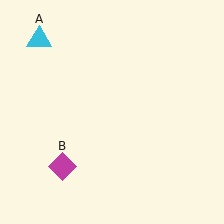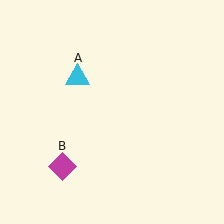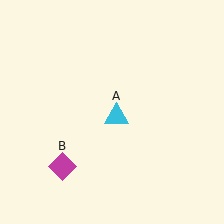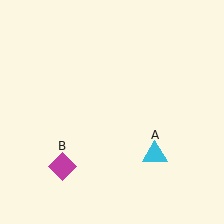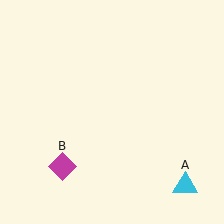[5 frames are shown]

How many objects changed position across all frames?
1 object changed position: cyan triangle (object A).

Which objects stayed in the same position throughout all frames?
Magenta diamond (object B) remained stationary.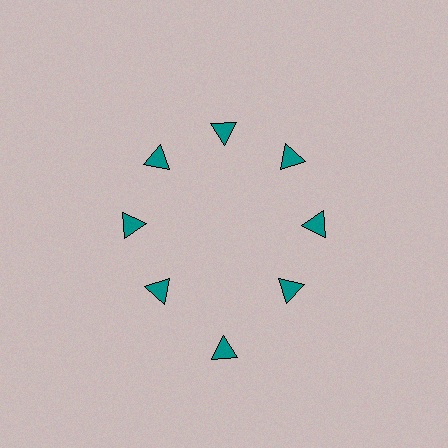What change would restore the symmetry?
The symmetry would be restored by moving it inward, back onto the ring so that all 8 triangles sit at equal angles and equal distance from the center.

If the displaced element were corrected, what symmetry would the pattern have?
It would have 8-fold rotational symmetry — the pattern would map onto itself every 45 degrees.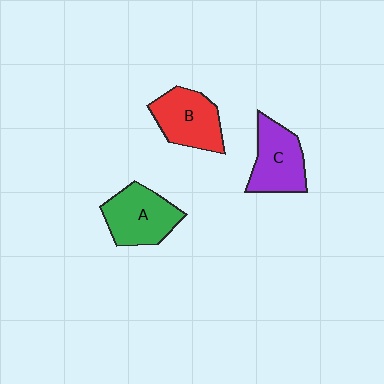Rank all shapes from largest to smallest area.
From largest to smallest: A (green), B (red), C (purple).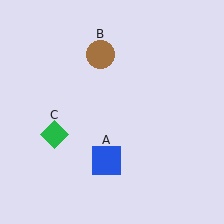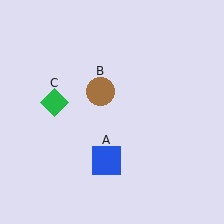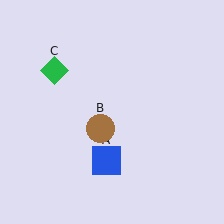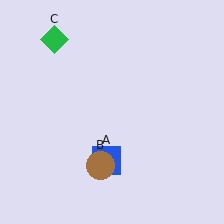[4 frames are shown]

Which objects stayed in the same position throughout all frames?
Blue square (object A) remained stationary.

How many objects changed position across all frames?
2 objects changed position: brown circle (object B), green diamond (object C).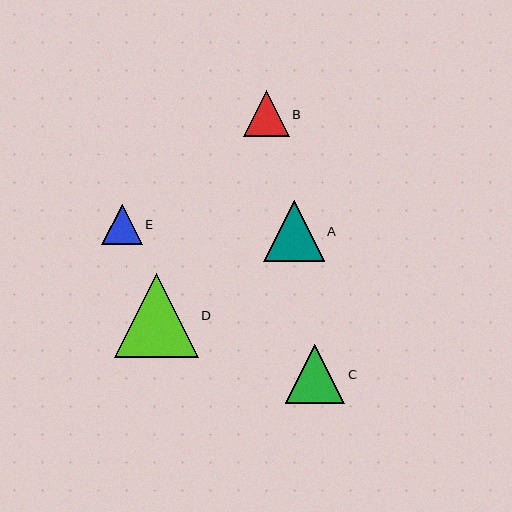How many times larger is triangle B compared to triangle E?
Triangle B is approximately 1.1 times the size of triangle E.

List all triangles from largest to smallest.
From largest to smallest: D, A, C, B, E.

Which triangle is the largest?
Triangle D is the largest with a size of approximately 84 pixels.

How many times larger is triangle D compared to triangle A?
Triangle D is approximately 1.4 times the size of triangle A.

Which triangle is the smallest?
Triangle E is the smallest with a size of approximately 40 pixels.